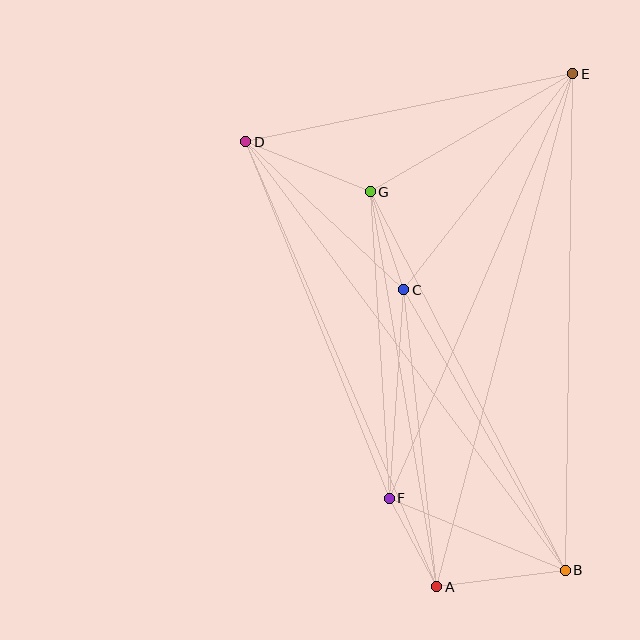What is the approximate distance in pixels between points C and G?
The distance between C and G is approximately 104 pixels.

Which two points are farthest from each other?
Points B and D are farthest from each other.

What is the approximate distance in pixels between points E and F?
The distance between E and F is approximately 463 pixels.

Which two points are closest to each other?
Points A and F are closest to each other.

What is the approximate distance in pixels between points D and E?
The distance between D and E is approximately 334 pixels.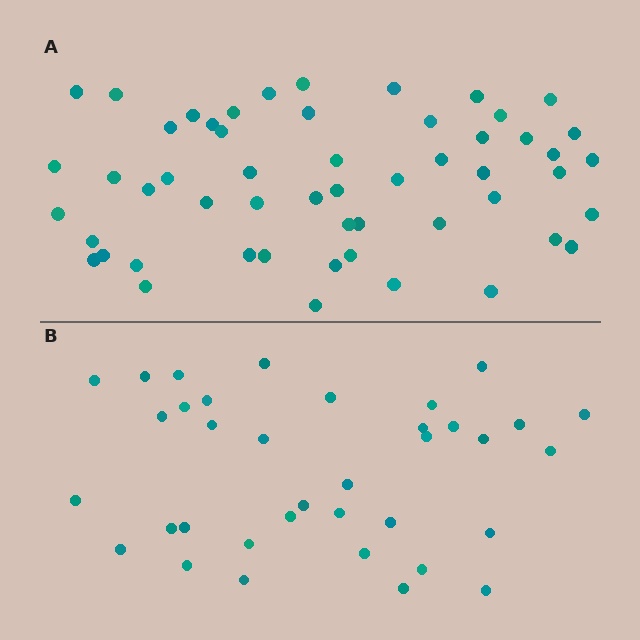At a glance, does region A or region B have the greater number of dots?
Region A (the top region) has more dots.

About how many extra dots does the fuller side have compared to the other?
Region A has approximately 20 more dots than region B.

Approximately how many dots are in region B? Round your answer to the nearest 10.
About 40 dots. (The exact count is 36, which rounds to 40.)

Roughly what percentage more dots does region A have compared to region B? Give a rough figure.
About 50% more.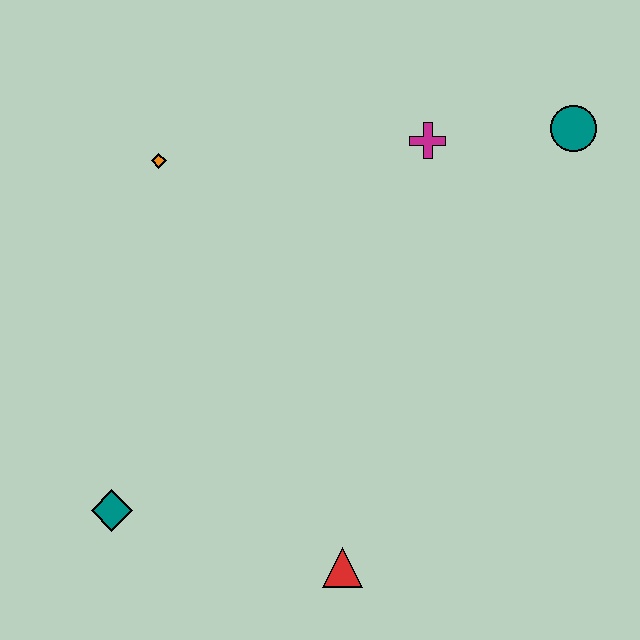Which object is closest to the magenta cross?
The teal circle is closest to the magenta cross.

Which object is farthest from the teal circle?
The teal diamond is farthest from the teal circle.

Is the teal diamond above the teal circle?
No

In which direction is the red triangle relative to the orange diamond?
The red triangle is below the orange diamond.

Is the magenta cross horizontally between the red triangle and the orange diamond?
No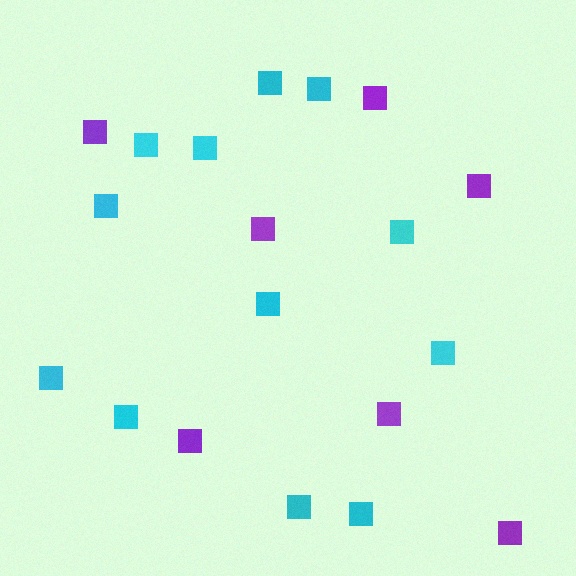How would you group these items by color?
There are 2 groups: one group of purple squares (7) and one group of cyan squares (12).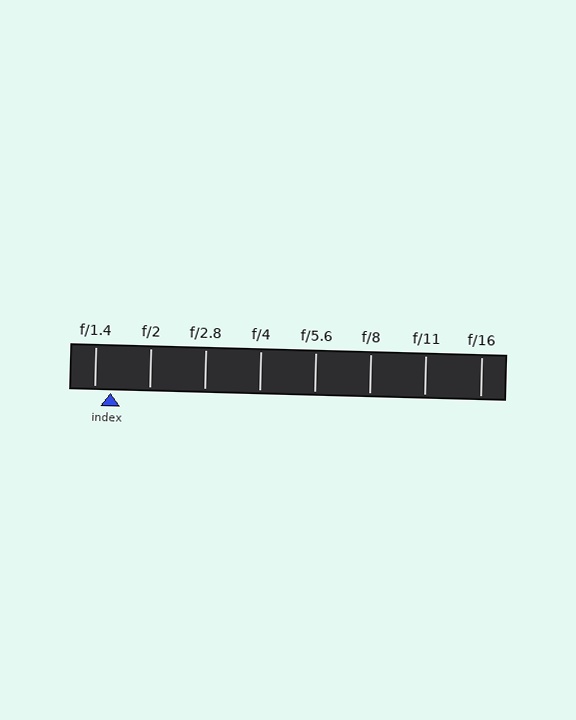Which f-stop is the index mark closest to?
The index mark is closest to f/1.4.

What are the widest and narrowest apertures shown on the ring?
The widest aperture shown is f/1.4 and the narrowest is f/16.